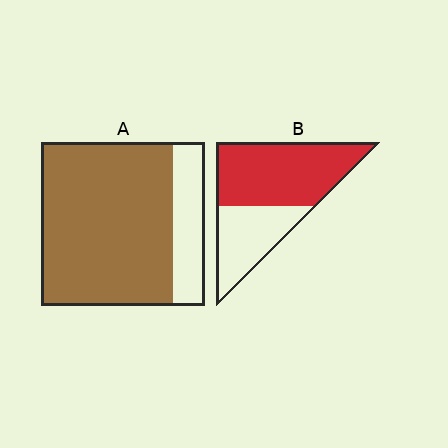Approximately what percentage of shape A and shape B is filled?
A is approximately 80% and B is approximately 65%.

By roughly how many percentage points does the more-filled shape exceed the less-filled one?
By roughly 20 percentage points (A over B).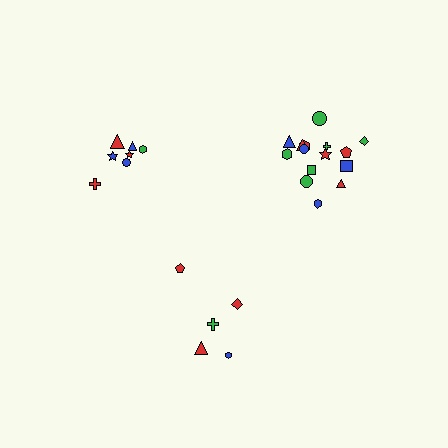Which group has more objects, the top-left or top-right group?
The top-right group.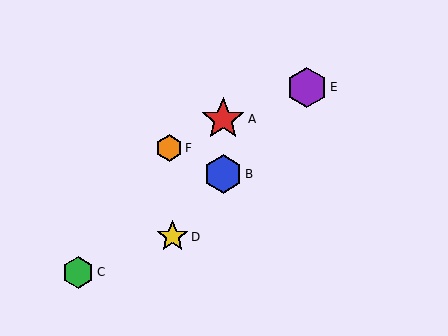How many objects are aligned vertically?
2 objects (A, B) are aligned vertically.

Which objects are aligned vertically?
Objects A, B are aligned vertically.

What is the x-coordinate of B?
Object B is at x≈223.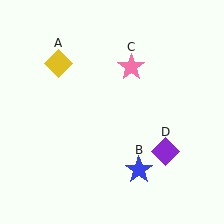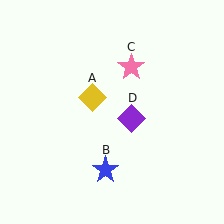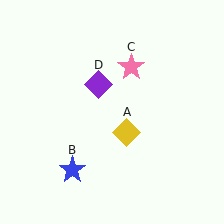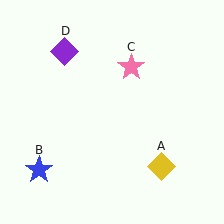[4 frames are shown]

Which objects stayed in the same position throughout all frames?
Pink star (object C) remained stationary.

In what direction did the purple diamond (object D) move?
The purple diamond (object D) moved up and to the left.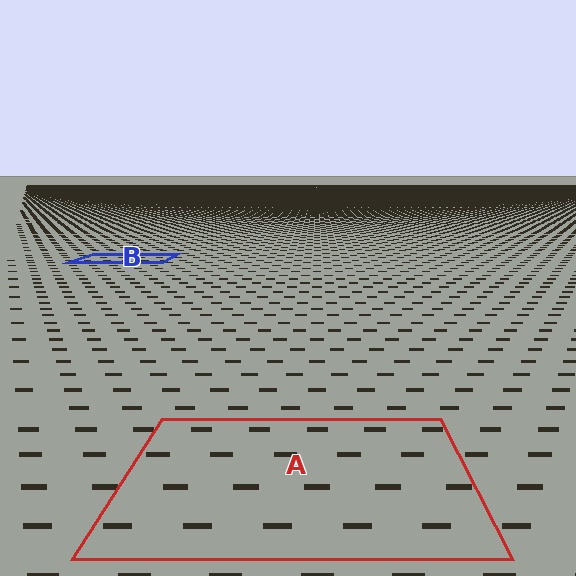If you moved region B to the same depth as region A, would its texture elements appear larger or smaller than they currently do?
They would appear larger. At a closer depth, the same texture elements are projected at a bigger on-screen size.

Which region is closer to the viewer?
Region A is closer. The texture elements there are larger and more spread out.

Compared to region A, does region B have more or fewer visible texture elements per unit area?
Region B has more texture elements per unit area — they are packed more densely because it is farther away.